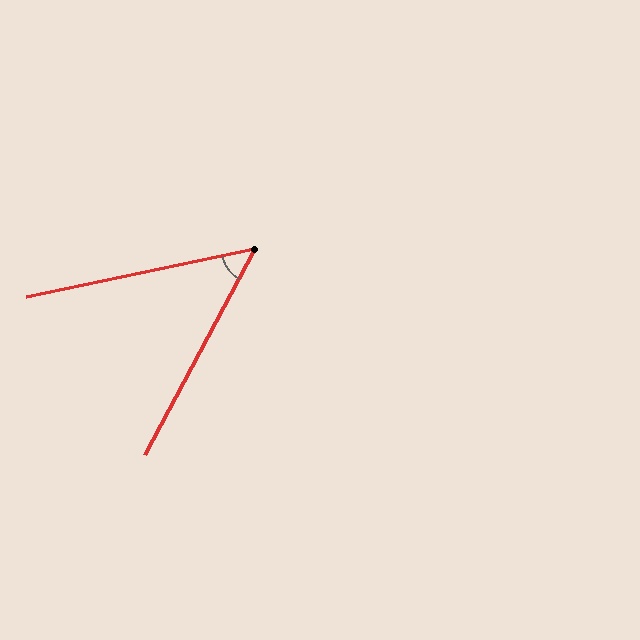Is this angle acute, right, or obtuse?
It is acute.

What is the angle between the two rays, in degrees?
Approximately 50 degrees.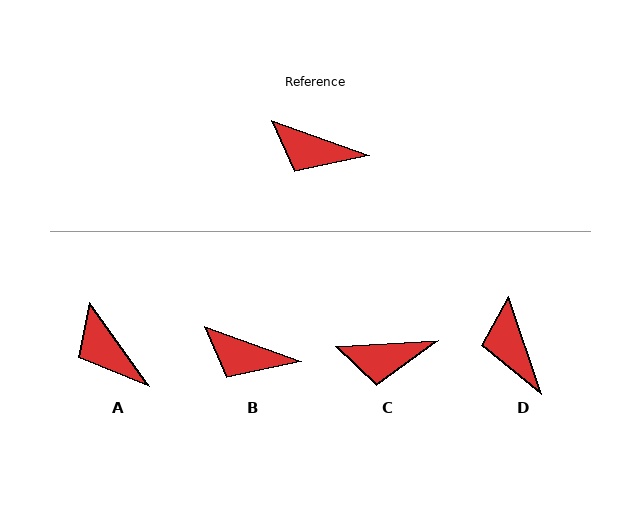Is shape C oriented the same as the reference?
No, it is off by about 23 degrees.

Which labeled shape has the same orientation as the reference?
B.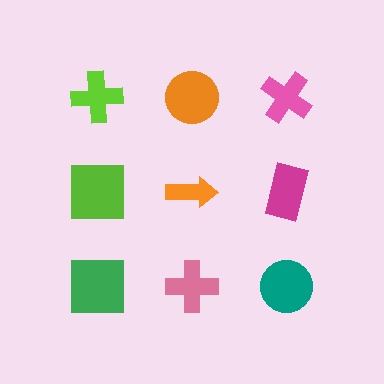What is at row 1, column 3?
A pink cross.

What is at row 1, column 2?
An orange circle.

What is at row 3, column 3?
A teal circle.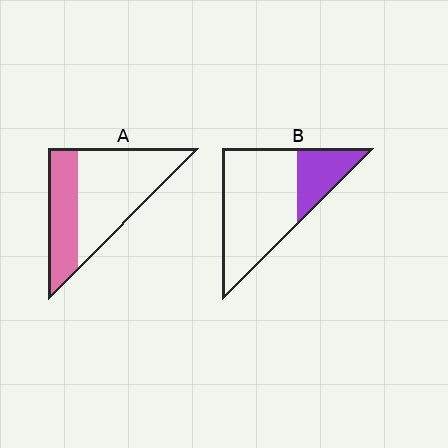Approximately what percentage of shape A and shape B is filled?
A is approximately 35% and B is approximately 25%.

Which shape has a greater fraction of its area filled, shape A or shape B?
Shape A.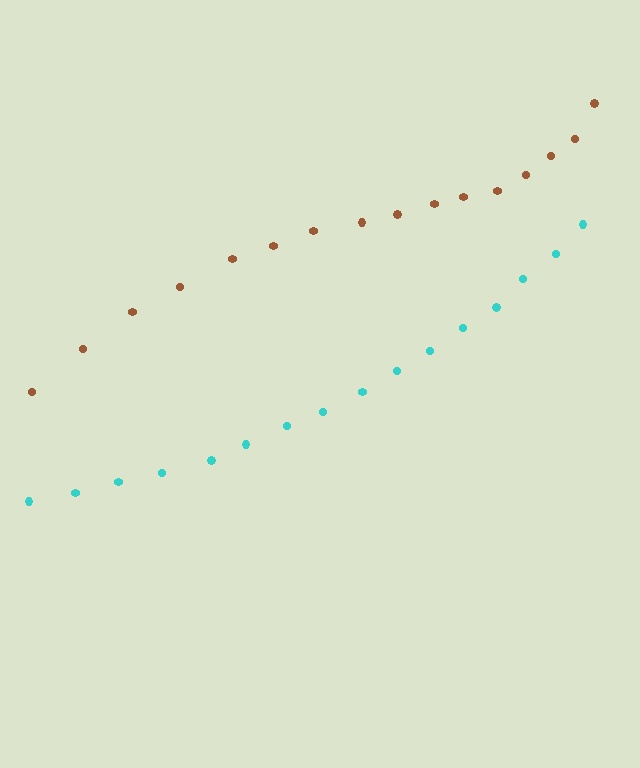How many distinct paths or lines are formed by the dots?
There are 2 distinct paths.